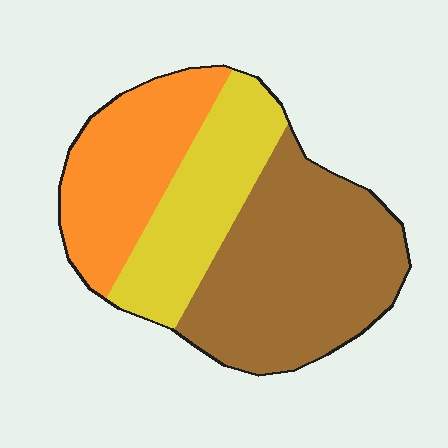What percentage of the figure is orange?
Orange covers 27% of the figure.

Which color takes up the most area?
Brown, at roughly 45%.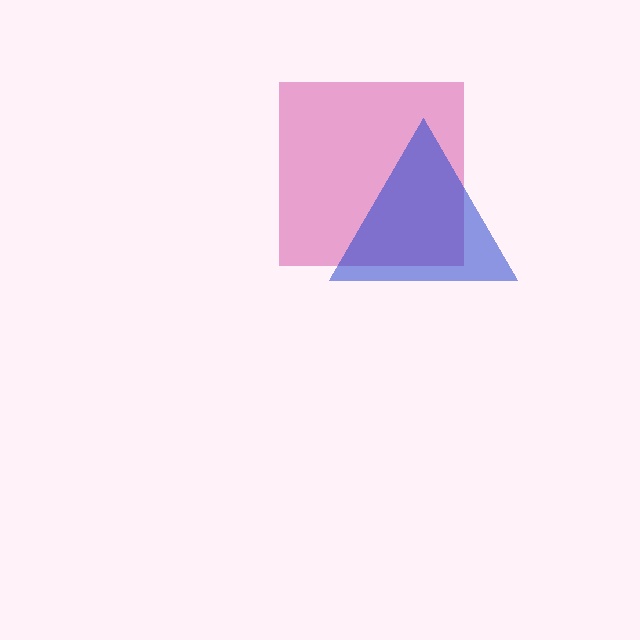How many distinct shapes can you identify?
There are 2 distinct shapes: a magenta square, a blue triangle.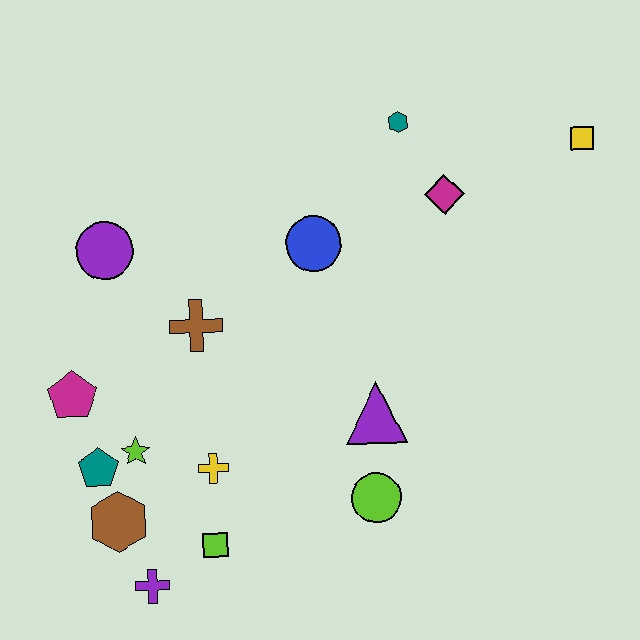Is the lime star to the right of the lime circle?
No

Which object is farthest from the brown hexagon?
The yellow square is farthest from the brown hexagon.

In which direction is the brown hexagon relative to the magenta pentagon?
The brown hexagon is below the magenta pentagon.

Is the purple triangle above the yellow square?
No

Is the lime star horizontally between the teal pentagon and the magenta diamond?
Yes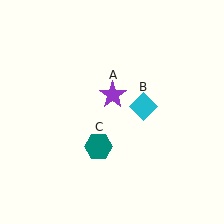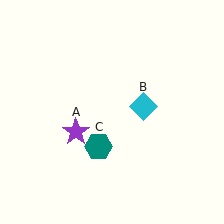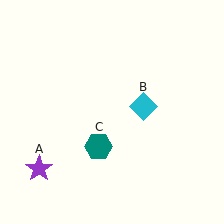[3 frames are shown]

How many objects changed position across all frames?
1 object changed position: purple star (object A).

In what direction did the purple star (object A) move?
The purple star (object A) moved down and to the left.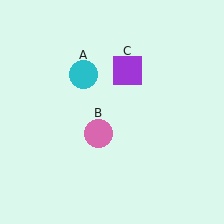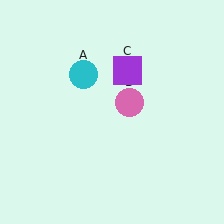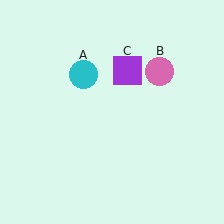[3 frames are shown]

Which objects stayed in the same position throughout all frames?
Cyan circle (object A) and purple square (object C) remained stationary.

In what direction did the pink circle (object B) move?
The pink circle (object B) moved up and to the right.